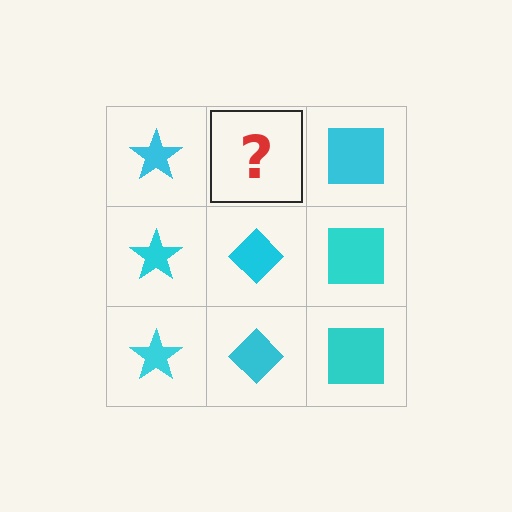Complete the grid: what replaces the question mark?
The question mark should be replaced with a cyan diamond.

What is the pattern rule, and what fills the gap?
The rule is that each column has a consistent shape. The gap should be filled with a cyan diamond.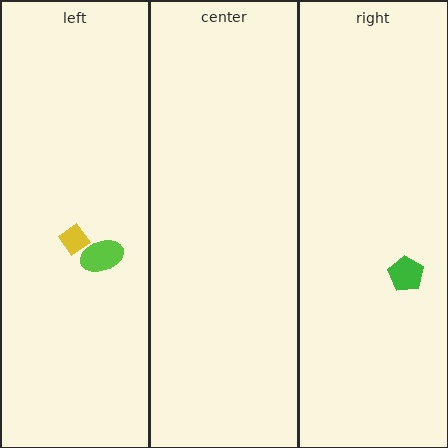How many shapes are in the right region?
1.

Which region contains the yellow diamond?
The left region.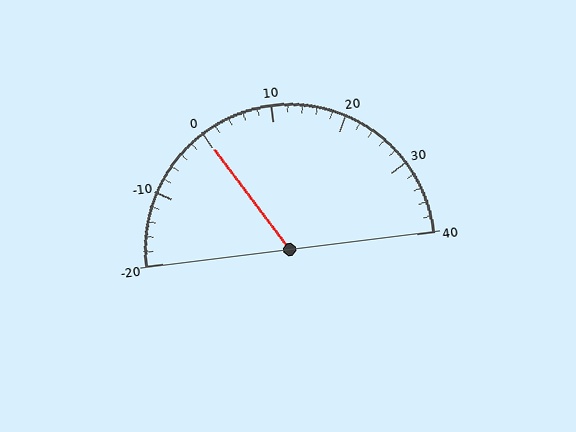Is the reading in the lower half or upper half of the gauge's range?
The reading is in the lower half of the range (-20 to 40).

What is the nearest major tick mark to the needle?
The nearest major tick mark is 0.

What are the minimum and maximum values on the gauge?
The gauge ranges from -20 to 40.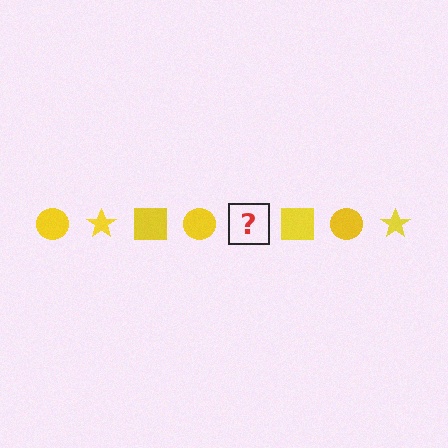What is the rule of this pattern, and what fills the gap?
The rule is that the pattern cycles through circle, star, square shapes in yellow. The gap should be filled with a yellow star.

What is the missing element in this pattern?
The missing element is a yellow star.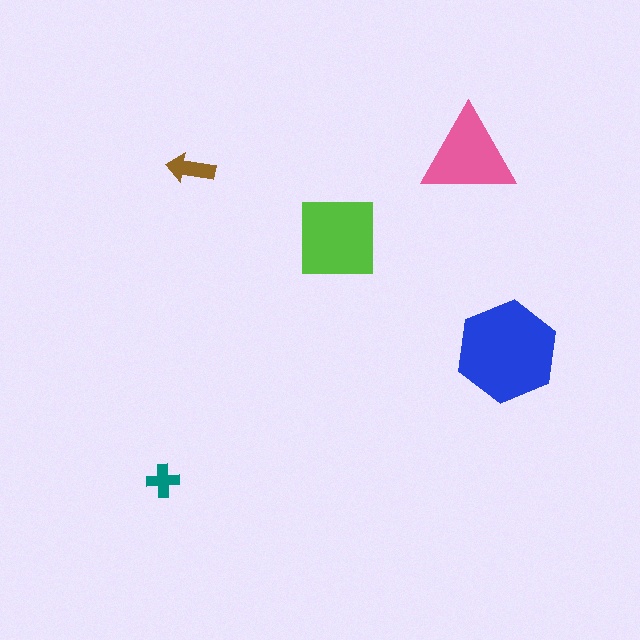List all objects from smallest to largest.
The teal cross, the brown arrow, the pink triangle, the lime square, the blue hexagon.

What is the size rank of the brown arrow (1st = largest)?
4th.